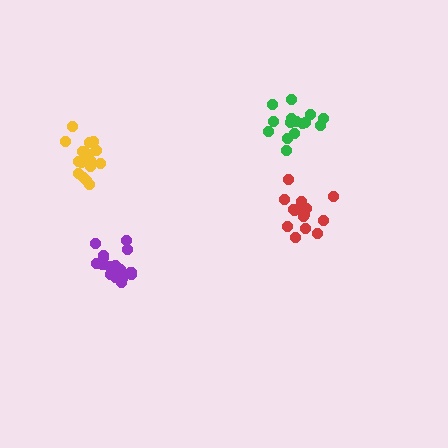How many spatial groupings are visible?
There are 4 spatial groupings.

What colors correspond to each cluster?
The clusters are colored: yellow, green, red, purple.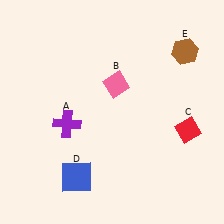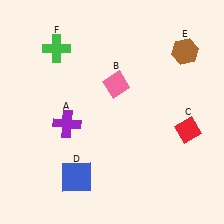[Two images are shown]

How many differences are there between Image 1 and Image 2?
There is 1 difference between the two images.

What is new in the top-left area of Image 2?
A green cross (F) was added in the top-left area of Image 2.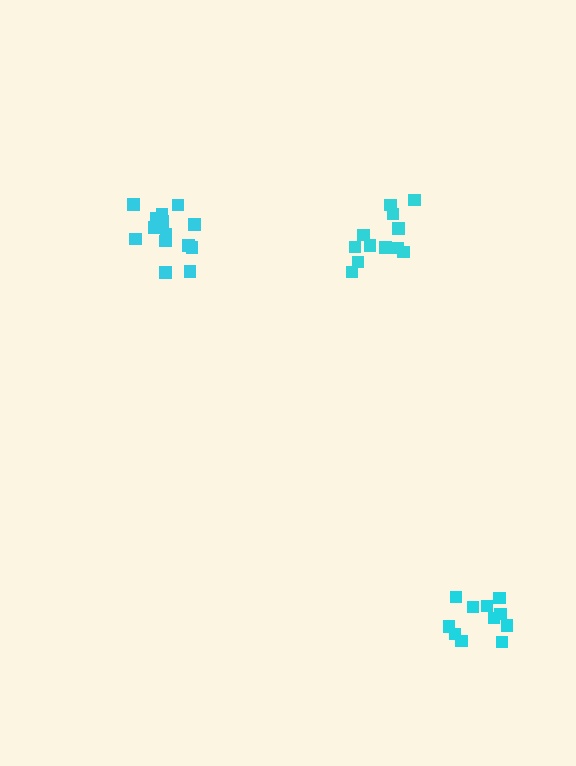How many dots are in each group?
Group 1: 11 dots, Group 2: 15 dots, Group 3: 12 dots (38 total).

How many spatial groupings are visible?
There are 3 spatial groupings.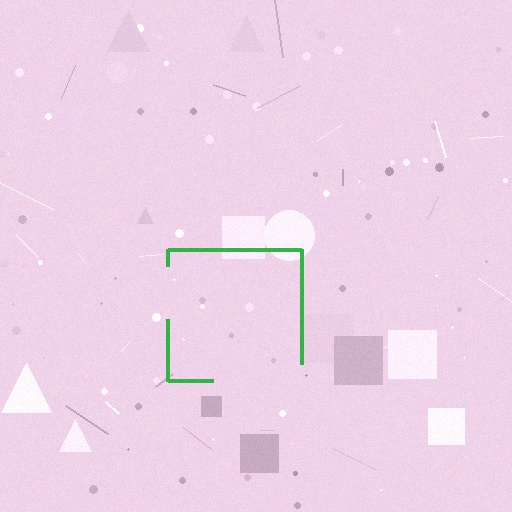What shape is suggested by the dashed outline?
The dashed outline suggests a square.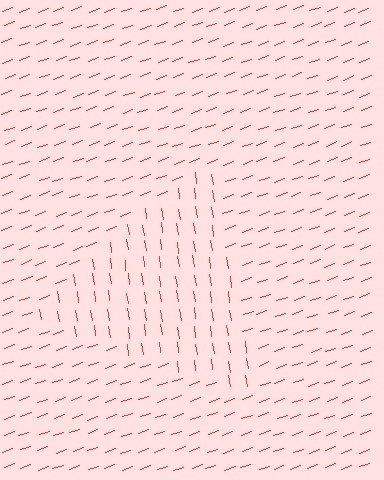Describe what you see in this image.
The image is filled with small red line segments. A triangle region in the image has lines oriented differently from the surrounding lines, creating a visible texture boundary.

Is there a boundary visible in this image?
Yes, there is a texture boundary formed by a change in line orientation.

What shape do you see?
I see a triangle.